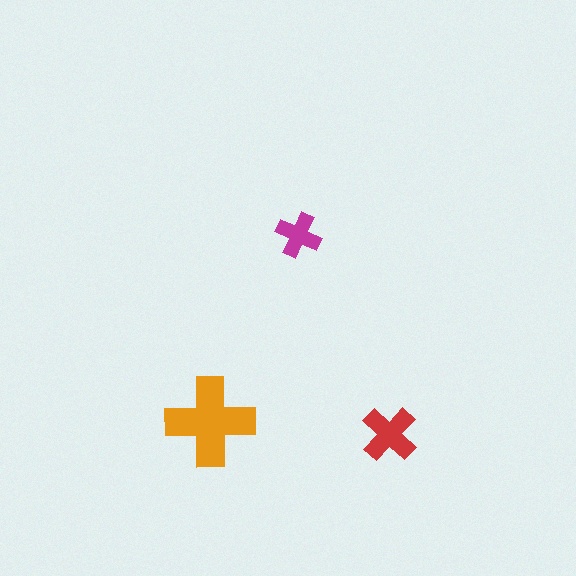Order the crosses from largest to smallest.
the orange one, the red one, the magenta one.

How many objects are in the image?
There are 3 objects in the image.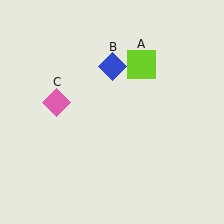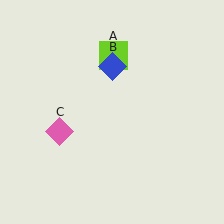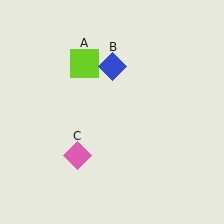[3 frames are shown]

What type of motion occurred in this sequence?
The lime square (object A), pink diamond (object C) rotated counterclockwise around the center of the scene.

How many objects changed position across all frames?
2 objects changed position: lime square (object A), pink diamond (object C).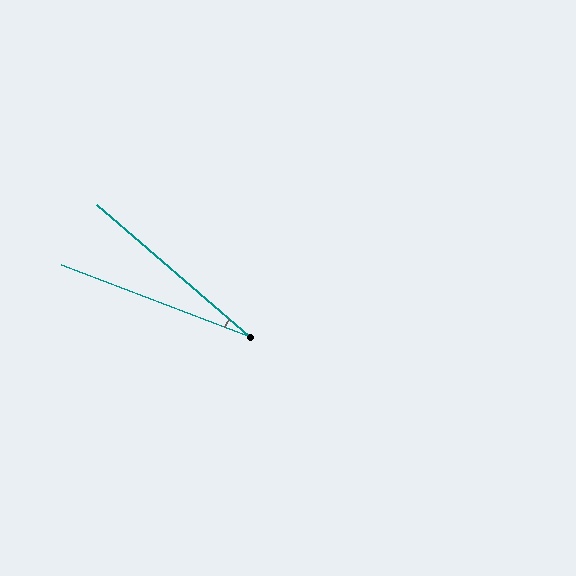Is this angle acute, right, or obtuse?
It is acute.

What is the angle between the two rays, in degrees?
Approximately 20 degrees.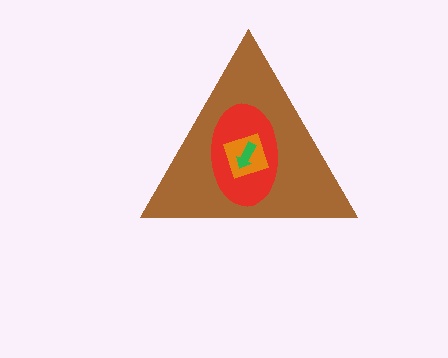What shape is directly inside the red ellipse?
The orange square.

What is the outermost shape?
The brown triangle.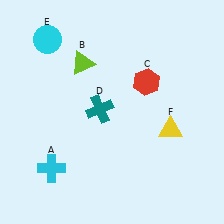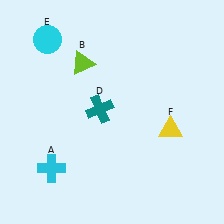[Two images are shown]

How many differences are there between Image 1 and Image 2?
There is 1 difference between the two images.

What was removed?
The red hexagon (C) was removed in Image 2.